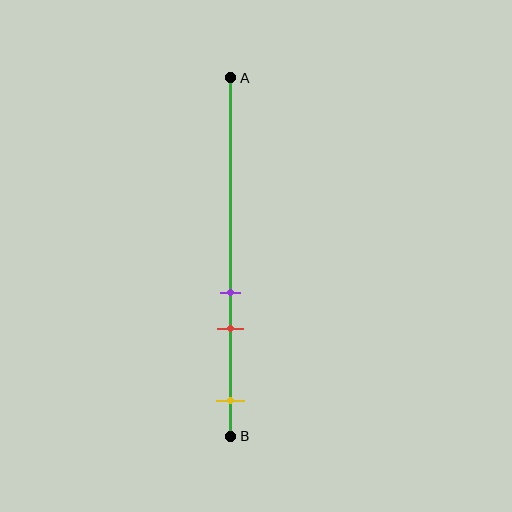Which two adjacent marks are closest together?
The purple and red marks are the closest adjacent pair.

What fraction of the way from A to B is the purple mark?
The purple mark is approximately 60% (0.6) of the way from A to B.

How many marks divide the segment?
There are 3 marks dividing the segment.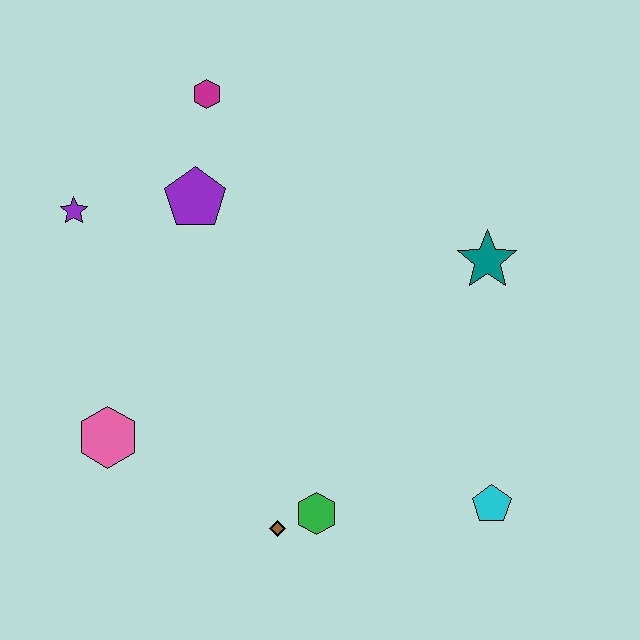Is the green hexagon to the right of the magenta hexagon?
Yes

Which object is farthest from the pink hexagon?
The teal star is farthest from the pink hexagon.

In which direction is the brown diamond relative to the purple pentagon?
The brown diamond is below the purple pentagon.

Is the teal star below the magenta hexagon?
Yes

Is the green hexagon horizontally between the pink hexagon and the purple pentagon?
No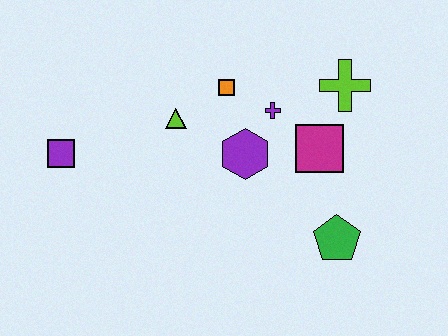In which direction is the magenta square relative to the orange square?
The magenta square is to the right of the orange square.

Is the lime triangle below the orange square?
Yes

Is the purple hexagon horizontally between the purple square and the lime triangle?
No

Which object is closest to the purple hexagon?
The purple cross is closest to the purple hexagon.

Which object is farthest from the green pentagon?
The purple square is farthest from the green pentagon.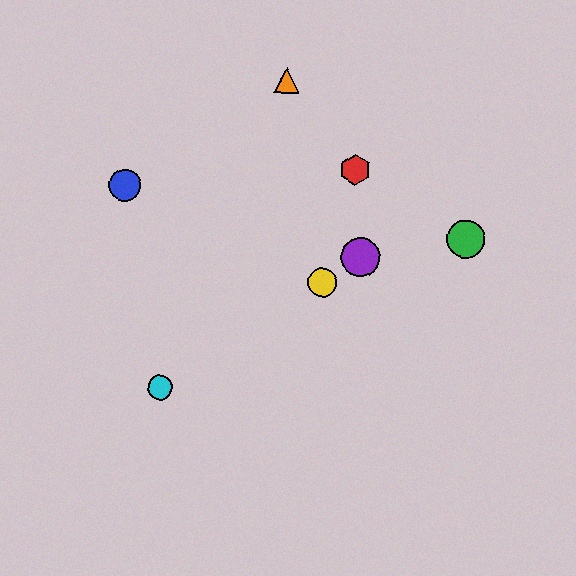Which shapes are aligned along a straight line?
The yellow circle, the purple circle, the cyan circle are aligned along a straight line.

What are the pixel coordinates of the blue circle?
The blue circle is at (125, 185).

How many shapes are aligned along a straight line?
3 shapes (the yellow circle, the purple circle, the cyan circle) are aligned along a straight line.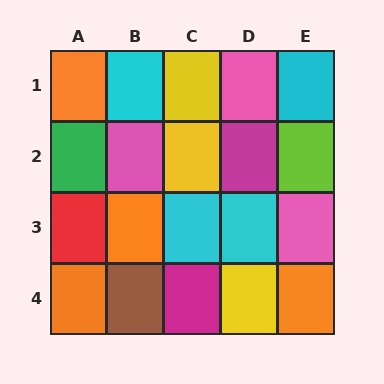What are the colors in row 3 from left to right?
Red, orange, cyan, cyan, pink.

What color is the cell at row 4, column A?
Orange.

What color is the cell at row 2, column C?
Yellow.